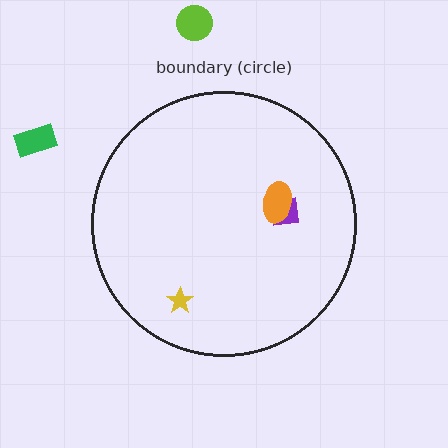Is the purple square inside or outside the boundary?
Inside.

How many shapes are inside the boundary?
3 inside, 2 outside.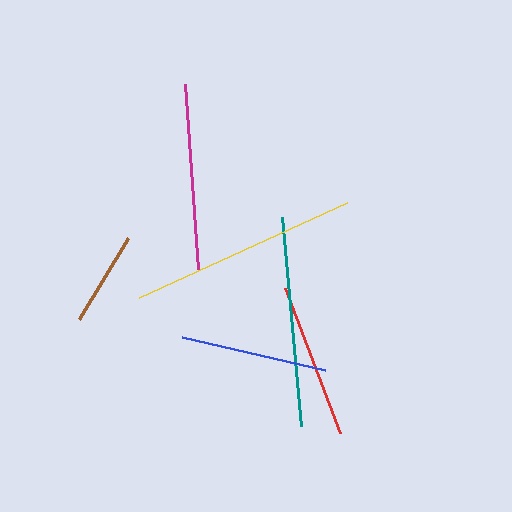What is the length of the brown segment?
The brown segment is approximately 96 pixels long.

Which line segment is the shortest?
The brown line is the shortest at approximately 96 pixels.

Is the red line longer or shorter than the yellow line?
The yellow line is longer than the red line.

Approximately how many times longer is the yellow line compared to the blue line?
The yellow line is approximately 1.6 times the length of the blue line.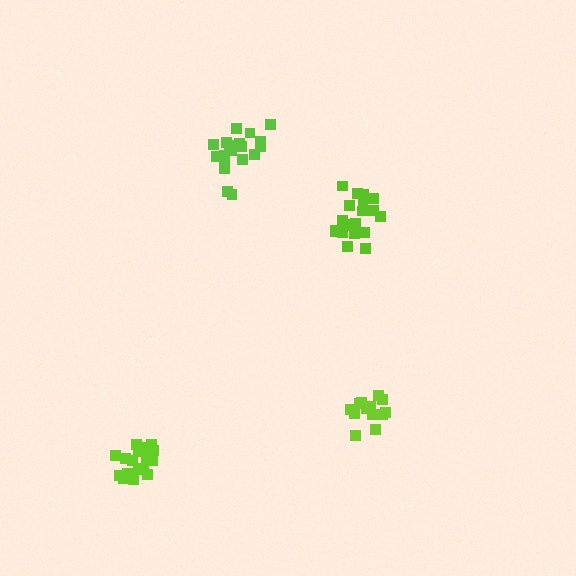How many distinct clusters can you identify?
There are 4 distinct clusters.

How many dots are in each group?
Group 1: 16 dots, Group 2: 20 dots, Group 3: 18 dots, Group 4: 20 dots (74 total).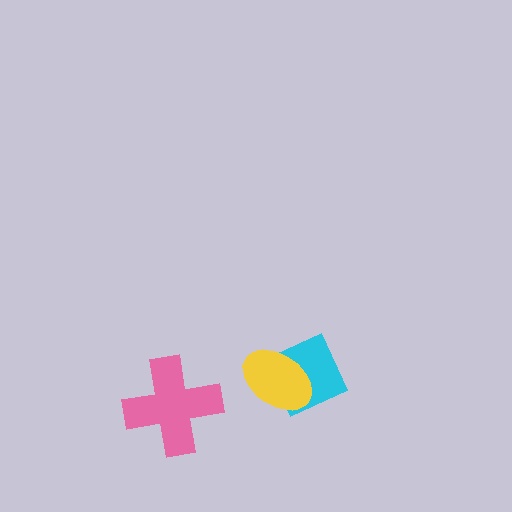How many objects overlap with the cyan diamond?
1 object overlaps with the cyan diamond.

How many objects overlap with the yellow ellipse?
1 object overlaps with the yellow ellipse.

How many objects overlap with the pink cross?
0 objects overlap with the pink cross.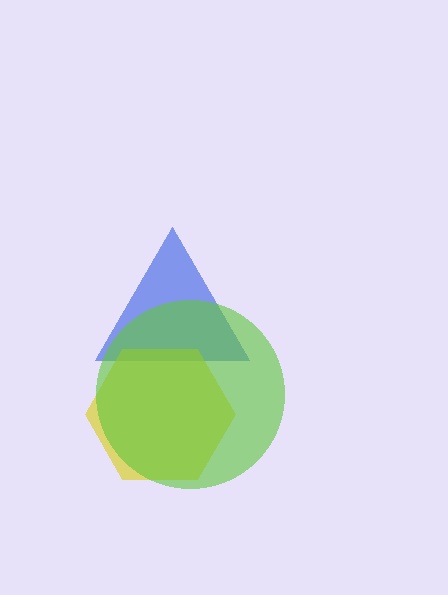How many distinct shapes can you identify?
There are 3 distinct shapes: a blue triangle, a yellow hexagon, a lime circle.